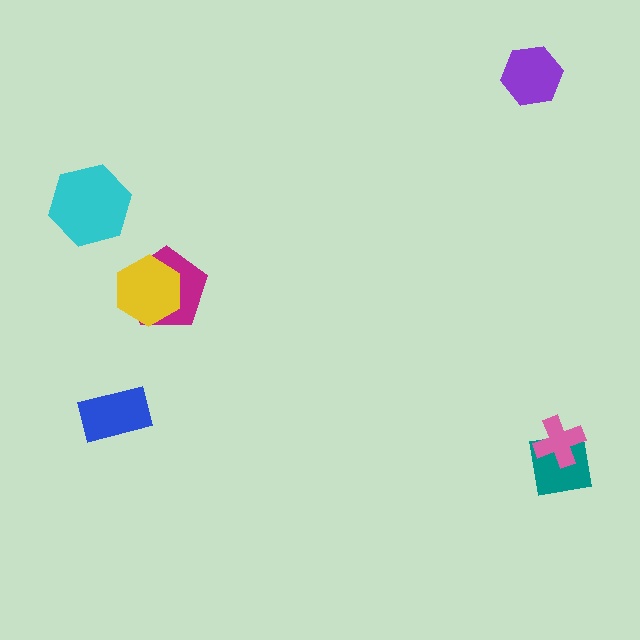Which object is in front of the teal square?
The pink cross is in front of the teal square.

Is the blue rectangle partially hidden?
No, no other shape covers it.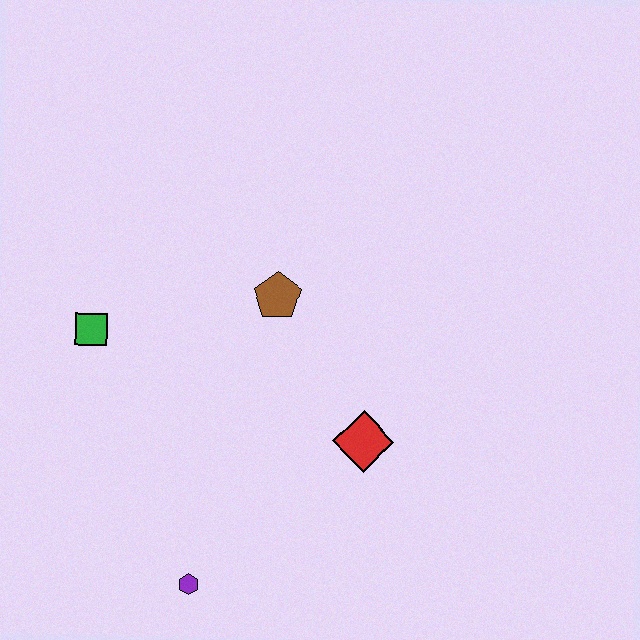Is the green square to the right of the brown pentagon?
No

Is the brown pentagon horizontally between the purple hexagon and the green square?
No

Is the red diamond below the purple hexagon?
No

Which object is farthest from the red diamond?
The green square is farthest from the red diamond.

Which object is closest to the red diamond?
The brown pentagon is closest to the red diamond.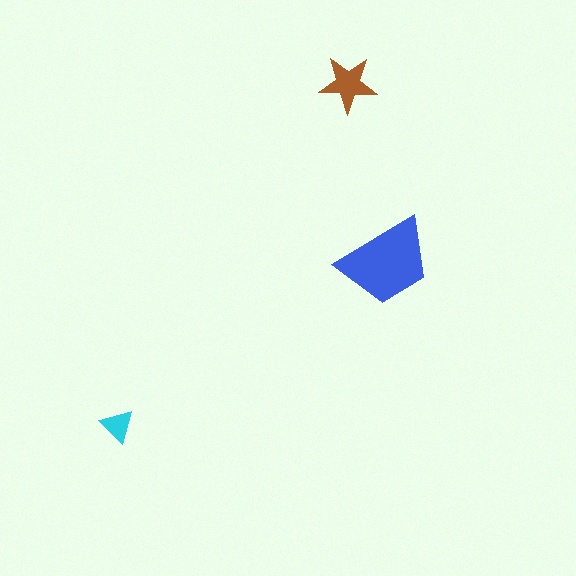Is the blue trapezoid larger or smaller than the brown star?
Larger.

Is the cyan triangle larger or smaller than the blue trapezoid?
Smaller.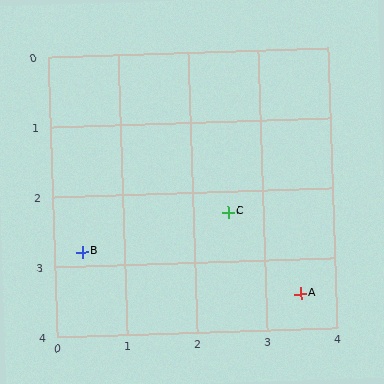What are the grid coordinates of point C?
Point C is at approximately (2.5, 2.3).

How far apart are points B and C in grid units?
Points B and C are about 2.2 grid units apart.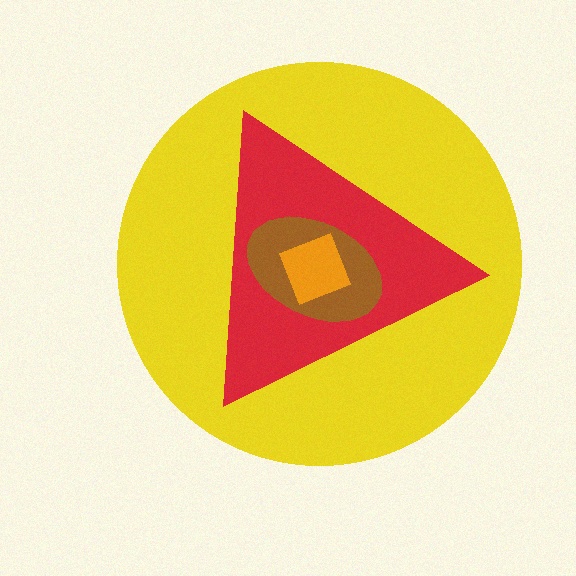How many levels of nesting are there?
4.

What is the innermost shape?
The orange diamond.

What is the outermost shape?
The yellow circle.